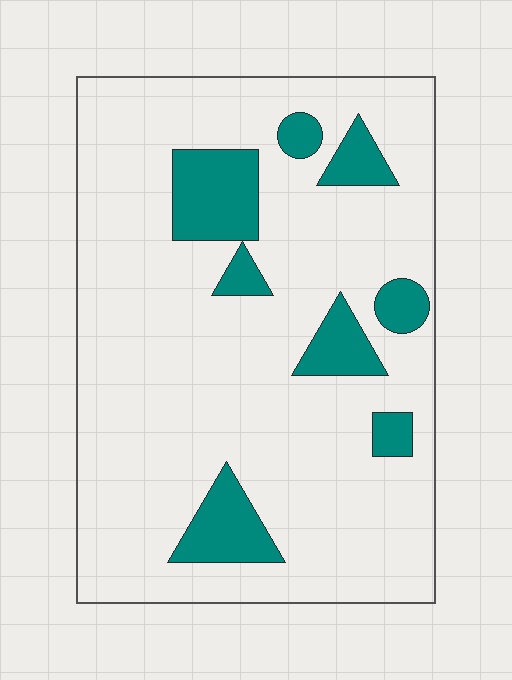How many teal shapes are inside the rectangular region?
8.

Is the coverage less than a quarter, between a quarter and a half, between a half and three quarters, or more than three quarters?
Less than a quarter.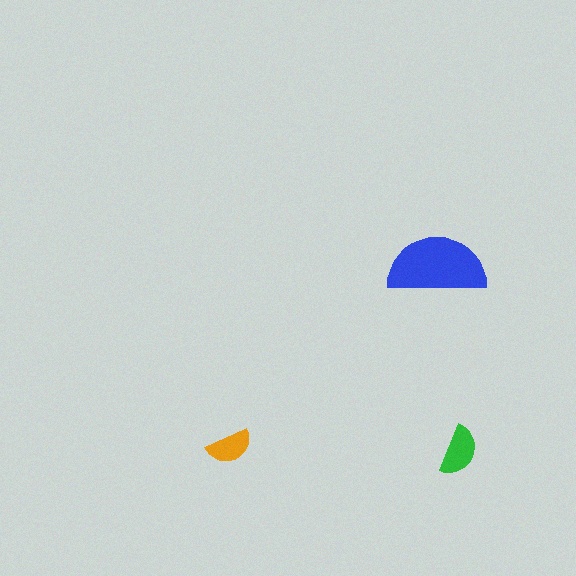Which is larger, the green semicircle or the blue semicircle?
The blue one.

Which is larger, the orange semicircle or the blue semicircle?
The blue one.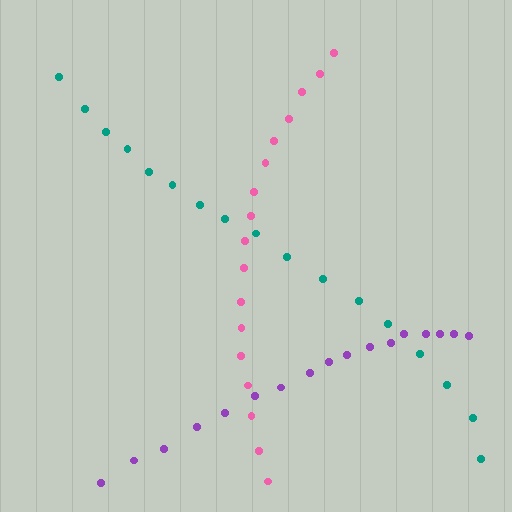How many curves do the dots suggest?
There are 3 distinct paths.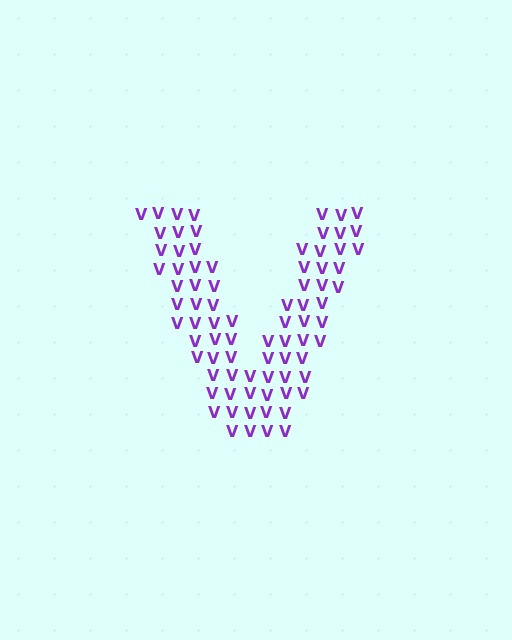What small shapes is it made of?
It is made of small letter V's.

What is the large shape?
The large shape is the letter V.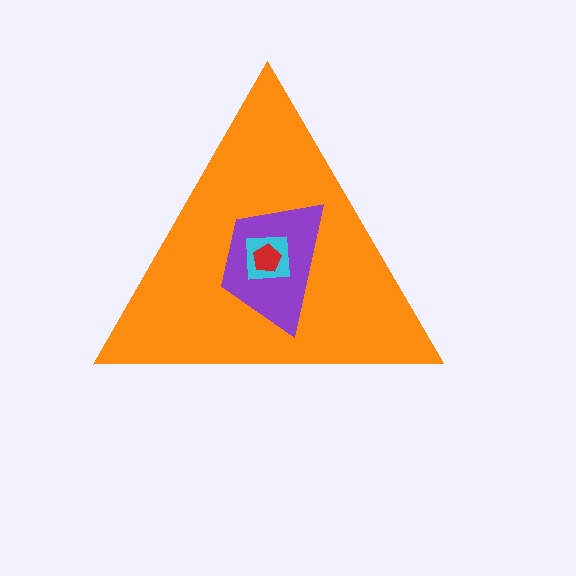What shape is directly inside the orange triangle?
The purple trapezoid.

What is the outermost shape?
The orange triangle.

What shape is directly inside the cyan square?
The red pentagon.